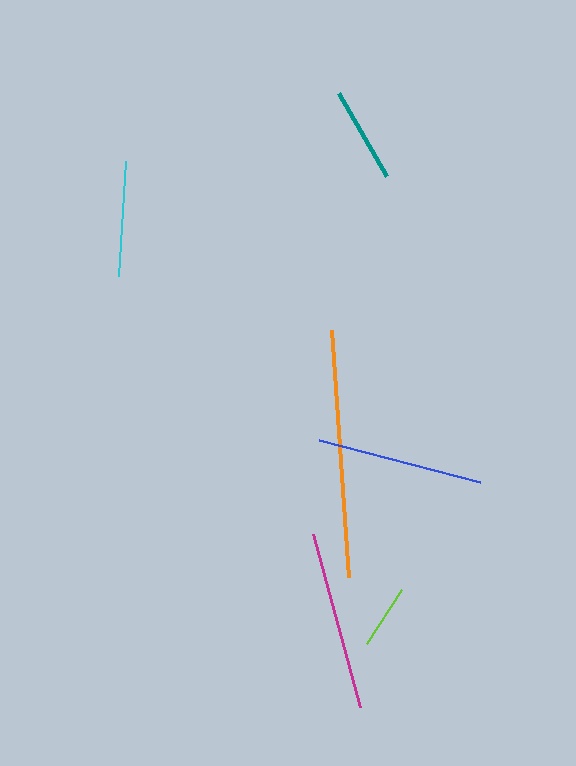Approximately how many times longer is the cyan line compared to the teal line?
The cyan line is approximately 1.2 times the length of the teal line.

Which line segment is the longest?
The orange line is the longest at approximately 248 pixels.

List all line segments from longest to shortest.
From longest to shortest: orange, magenta, blue, cyan, teal, lime.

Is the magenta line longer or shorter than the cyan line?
The magenta line is longer than the cyan line.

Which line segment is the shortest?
The lime line is the shortest at approximately 64 pixels.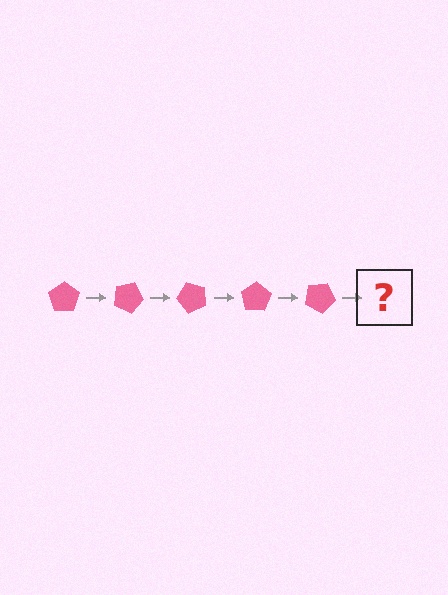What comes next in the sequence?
The next element should be a pink pentagon rotated 125 degrees.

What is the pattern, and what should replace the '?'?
The pattern is that the pentagon rotates 25 degrees each step. The '?' should be a pink pentagon rotated 125 degrees.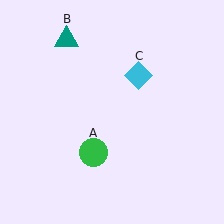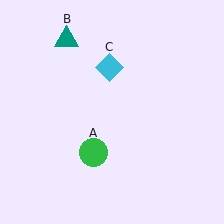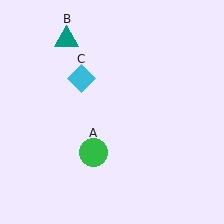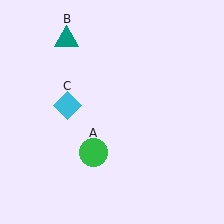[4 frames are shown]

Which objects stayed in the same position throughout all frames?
Green circle (object A) and teal triangle (object B) remained stationary.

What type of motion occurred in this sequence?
The cyan diamond (object C) rotated counterclockwise around the center of the scene.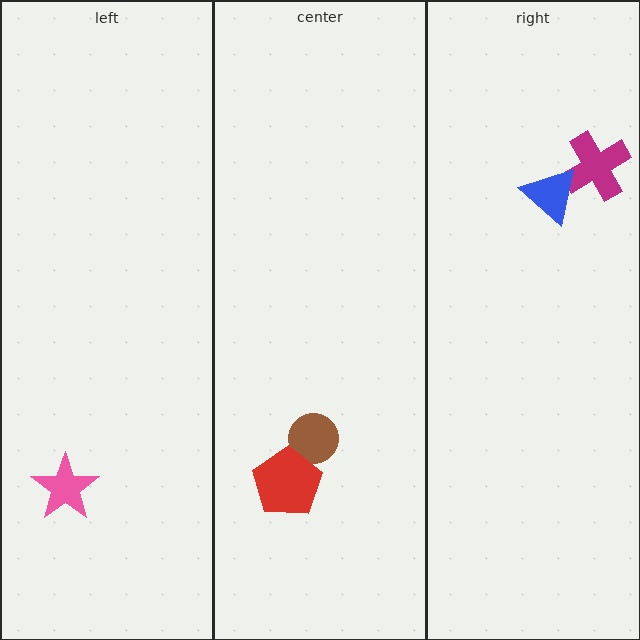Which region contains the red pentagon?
The center region.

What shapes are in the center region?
The brown circle, the red pentagon.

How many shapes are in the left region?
1.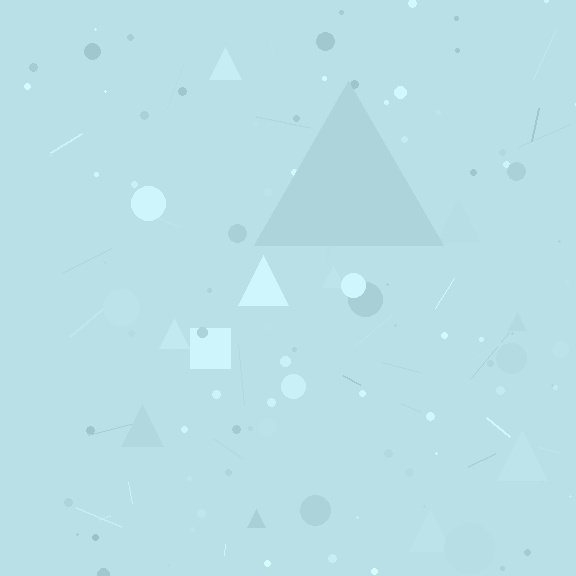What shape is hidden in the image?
A triangle is hidden in the image.